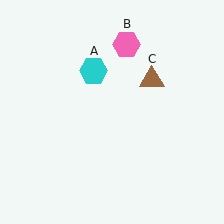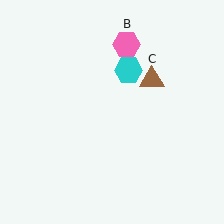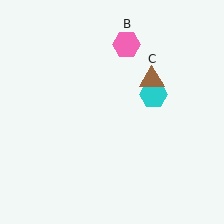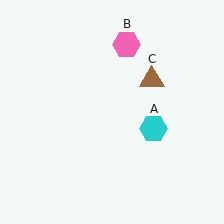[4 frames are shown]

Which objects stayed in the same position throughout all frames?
Pink hexagon (object B) and brown triangle (object C) remained stationary.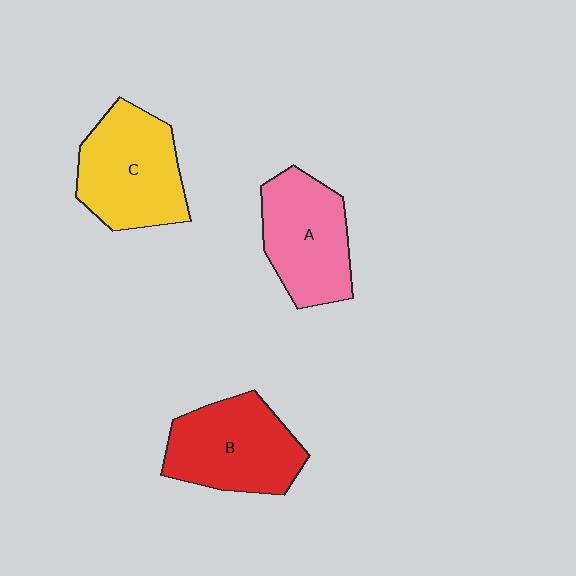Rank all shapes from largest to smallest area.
From largest to smallest: C (yellow), B (red), A (pink).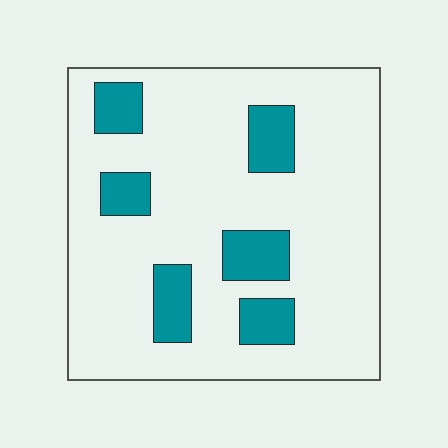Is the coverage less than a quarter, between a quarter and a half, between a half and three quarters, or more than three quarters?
Less than a quarter.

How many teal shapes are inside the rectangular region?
6.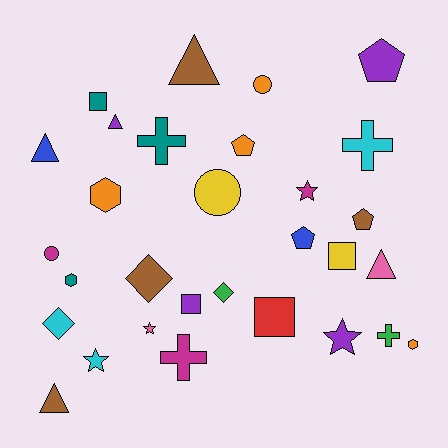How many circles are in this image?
There are 3 circles.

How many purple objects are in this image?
There are 4 purple objects.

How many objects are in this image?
There are 30 objects.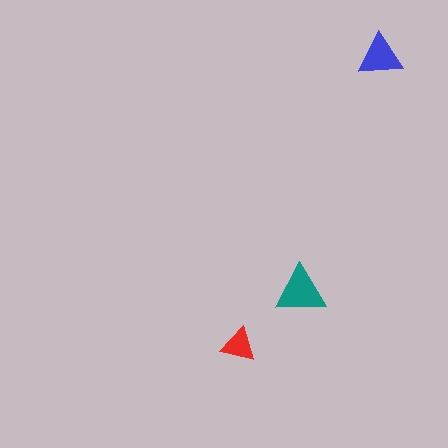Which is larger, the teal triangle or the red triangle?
The teal one.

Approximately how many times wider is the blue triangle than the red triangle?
About 1.5 times wider.